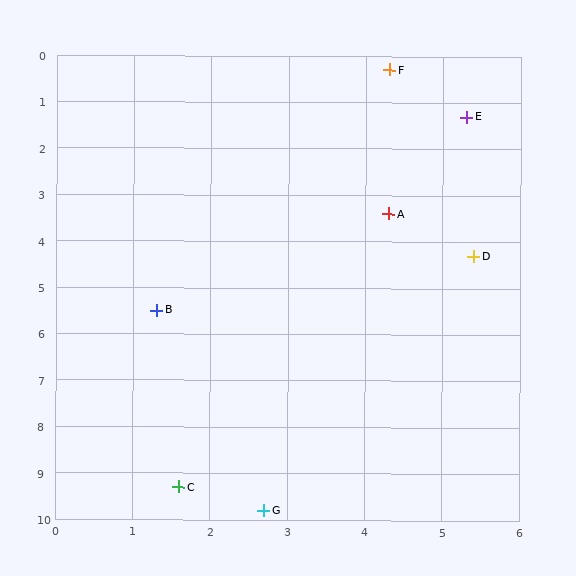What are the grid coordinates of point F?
Point F is at approximately (4.3, 0.3).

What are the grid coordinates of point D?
Point D is at approximately (5.4, 4.3).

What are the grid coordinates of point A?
Point A is at approximately (4.3, 3.4).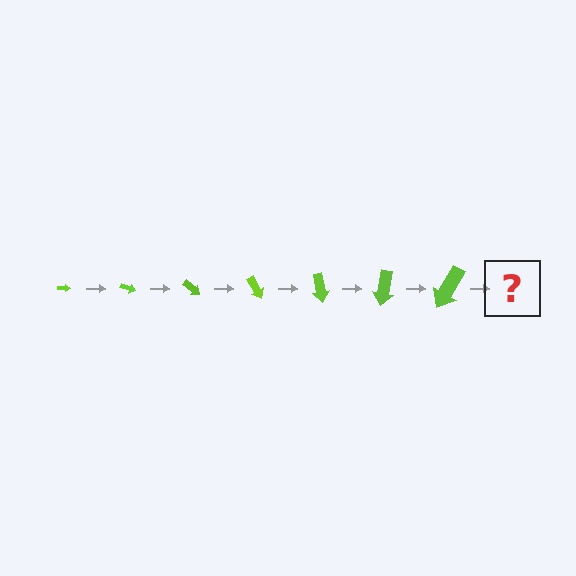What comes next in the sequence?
The next element should be an arrow, larger than the previous one and rotated 140 degrees from the start.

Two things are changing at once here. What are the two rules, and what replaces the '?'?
The two rules are that the arrow grows larger each step and it rotates 20 degrees each step. The '?' should be an arrow, larger than the previous one and rotated 140 degrees from the start.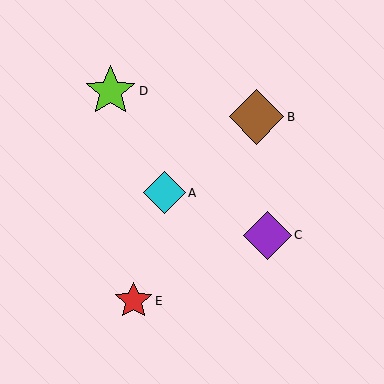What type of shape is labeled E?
Shape E is a red star.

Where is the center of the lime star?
The center of the lime star is at (111, 91).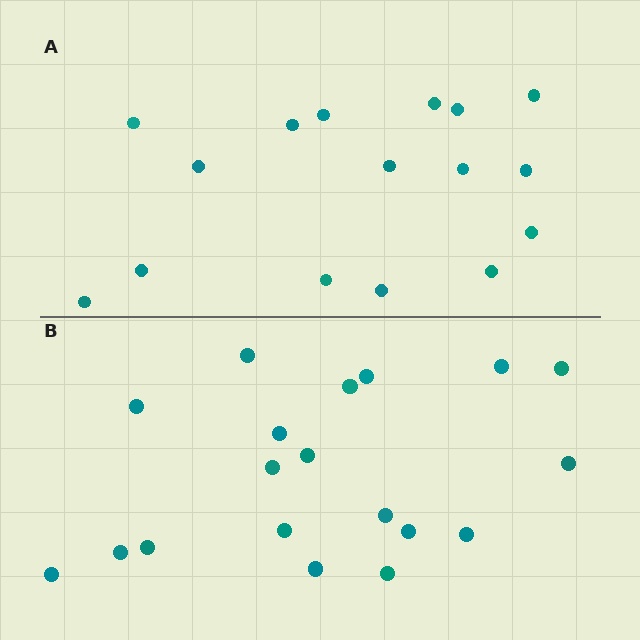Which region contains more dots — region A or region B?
Region B (the bottom region) has more dots.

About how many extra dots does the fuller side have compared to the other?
Region B has just a few more — roughly 2 or 3 more dots than region A.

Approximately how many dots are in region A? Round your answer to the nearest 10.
About 20 dots. (The exact count is 16, which rounds to 20.)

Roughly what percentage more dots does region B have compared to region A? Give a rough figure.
About 20% more.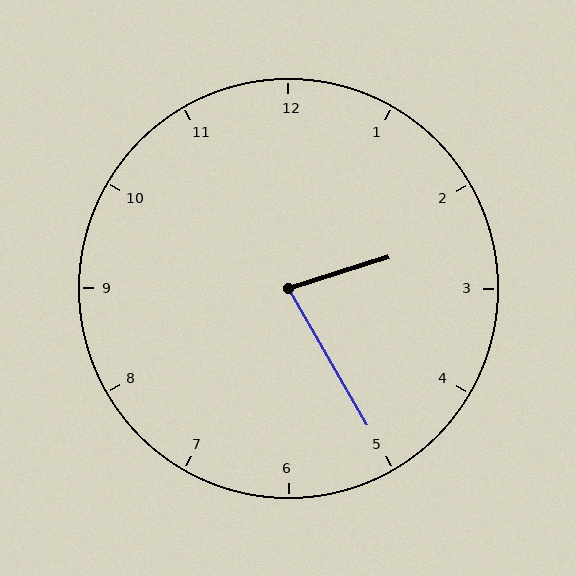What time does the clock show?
2:25.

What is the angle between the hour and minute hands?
Approximately 78 degrees.